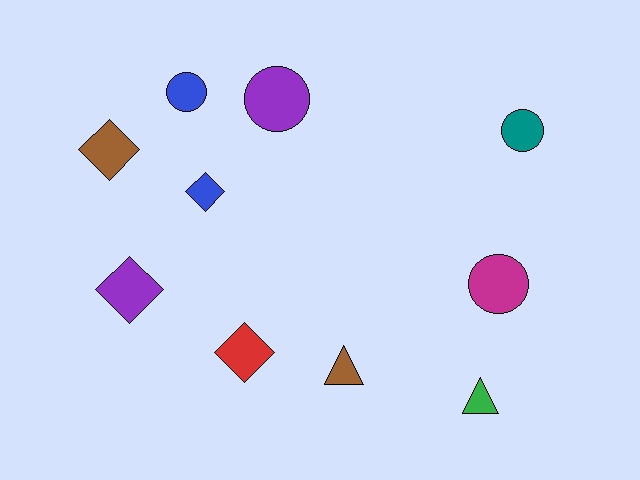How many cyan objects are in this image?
There are no cyan objects.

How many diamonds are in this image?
There are 4 diamonds.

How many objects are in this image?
There are 10 objects.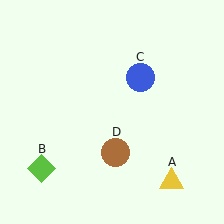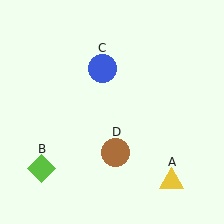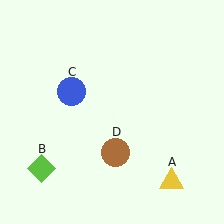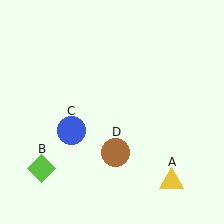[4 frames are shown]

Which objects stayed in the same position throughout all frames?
Yellow triangle (object A) and lime diamond (object B) and brown circle (object D) remained stationary.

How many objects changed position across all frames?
1 object changed position: blue circle (object C).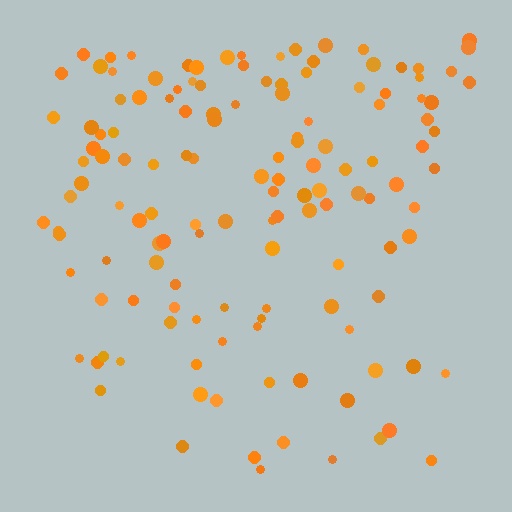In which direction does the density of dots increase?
From bottom to top, with the top side densest.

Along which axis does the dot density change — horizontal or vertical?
Vertical.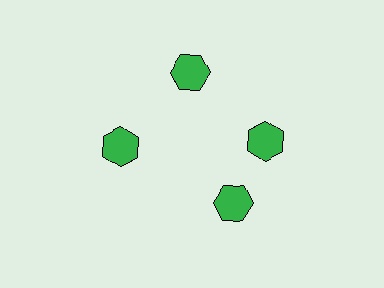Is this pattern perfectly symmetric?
No. The 4 green hexagons are arranged in a ring, but one element near the 6 o'clock position is rotated out of alignment along the ring, breaking the 4-fold rotational symmetry.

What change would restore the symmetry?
The symmetry would be restored by rotating it back into even spacing with its neighbors so that all 4 hexagons sit at equal angles and equal distance from the center.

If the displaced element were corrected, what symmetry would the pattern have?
It would have 4-fold rotational symmetry — the pattern would map onto itself every 90 degrees.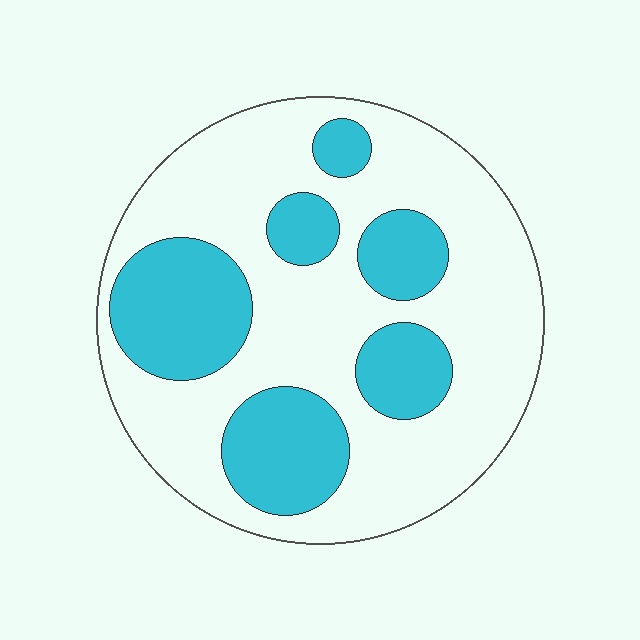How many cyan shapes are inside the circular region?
6.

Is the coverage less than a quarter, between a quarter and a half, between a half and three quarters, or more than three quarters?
Between a quarter and a half.